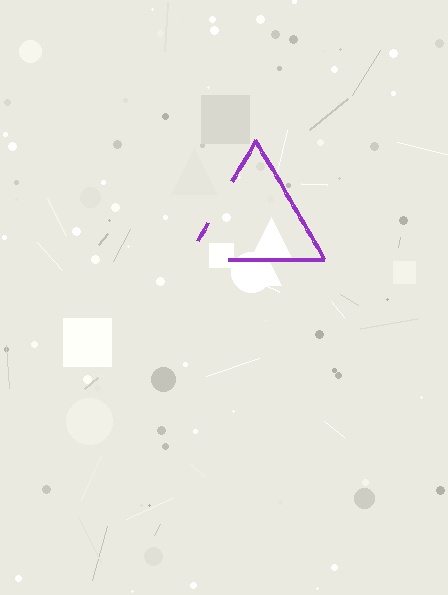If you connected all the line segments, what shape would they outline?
They would outline a triangle.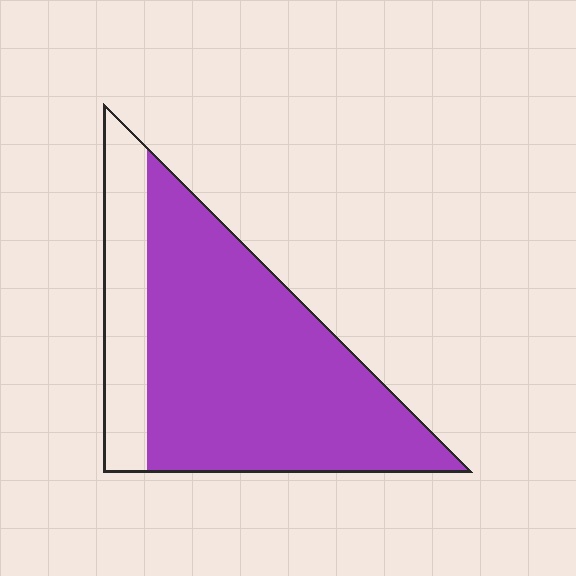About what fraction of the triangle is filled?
About four fifths (4/5).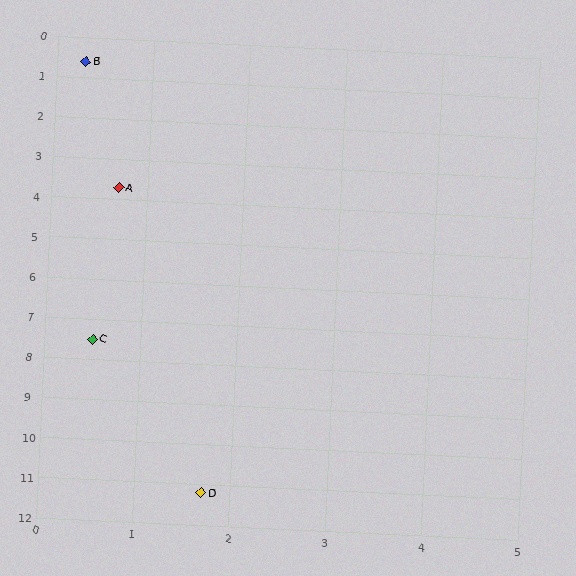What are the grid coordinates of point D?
Point D is at approximately (1.7, 11.2).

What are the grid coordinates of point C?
Point C is at approximately (0.5, 7.5).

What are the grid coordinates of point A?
Point A is at approximately (0.7, 3.7).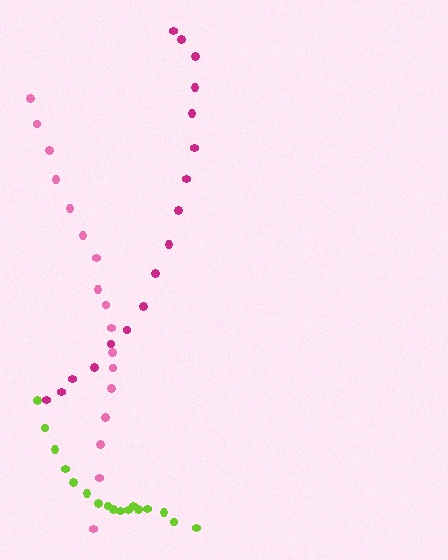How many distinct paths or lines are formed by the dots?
There are 3 distinct paths.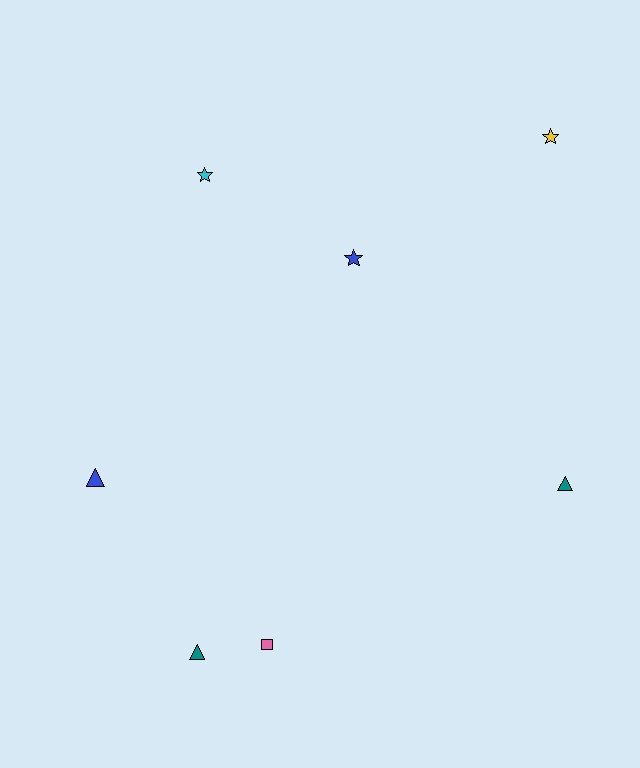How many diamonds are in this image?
There are no diamonds.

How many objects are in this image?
There are 7 objects.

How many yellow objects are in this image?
There is 1 yellow object.